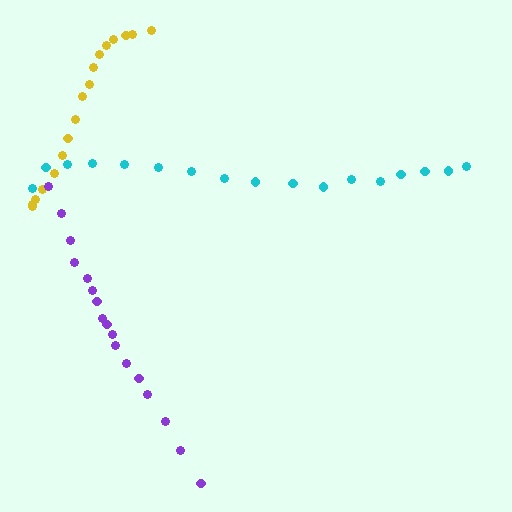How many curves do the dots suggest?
There are 3 distinct paths.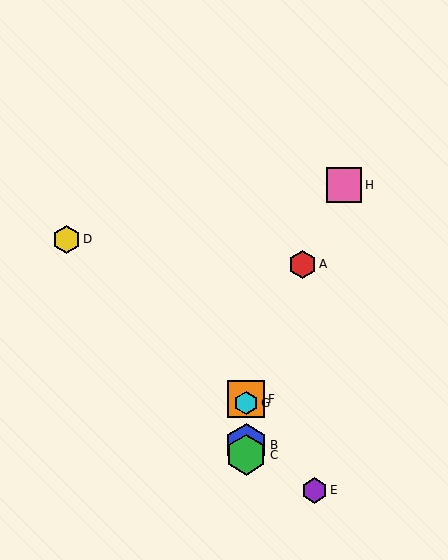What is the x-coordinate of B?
Object B is at x≈246.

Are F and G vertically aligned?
Yes, both are at x≈246.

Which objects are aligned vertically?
Objects B, C, F, G are aligned vertically.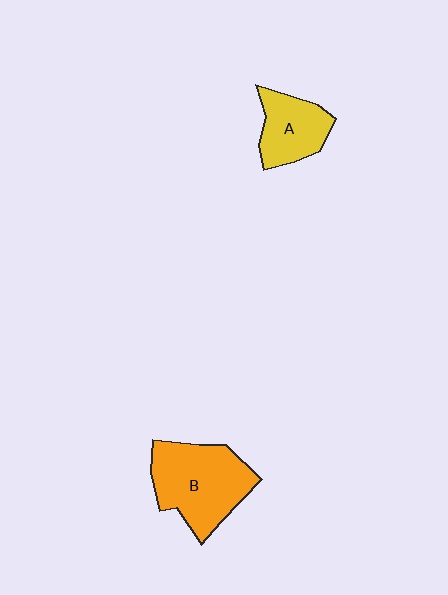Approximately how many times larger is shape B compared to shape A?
Approximately 1.7 times.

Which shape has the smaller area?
Shape A (yellow).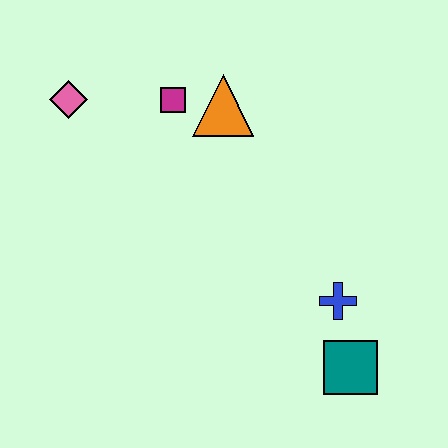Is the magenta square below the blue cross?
No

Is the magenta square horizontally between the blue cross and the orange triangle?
No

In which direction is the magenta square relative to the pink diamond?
The magenta square is to the right of the pink diamond.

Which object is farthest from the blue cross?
The pink diamond is farthest from the blue cross.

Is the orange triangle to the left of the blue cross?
Yes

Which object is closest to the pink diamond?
The magenta square is closest to the pink diamond.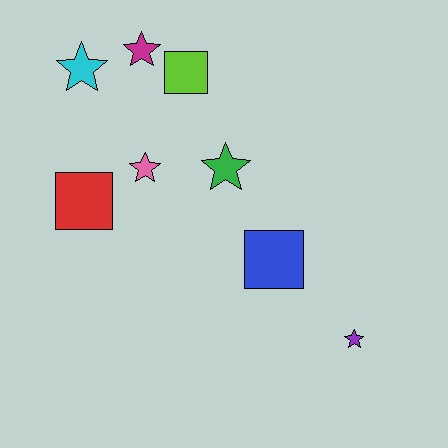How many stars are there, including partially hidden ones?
There are 5 stars.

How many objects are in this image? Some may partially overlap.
There are 8 objects.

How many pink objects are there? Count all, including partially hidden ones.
There is 1 pink object.